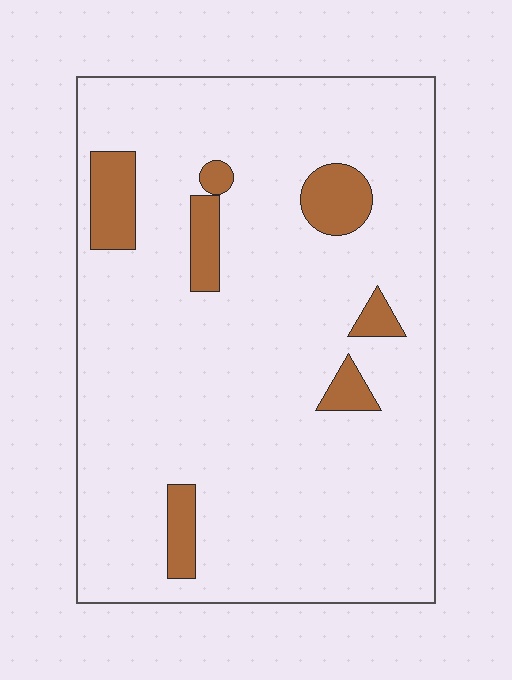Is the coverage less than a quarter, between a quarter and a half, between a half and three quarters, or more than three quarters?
Less than a quarter.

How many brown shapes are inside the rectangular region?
7.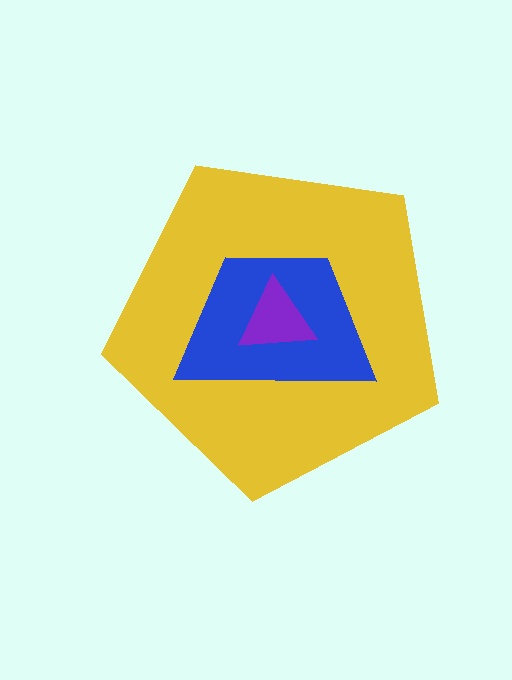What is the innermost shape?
The purple triangle.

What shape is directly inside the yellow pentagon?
The blue trapezoid.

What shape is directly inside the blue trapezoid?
The purple triangle.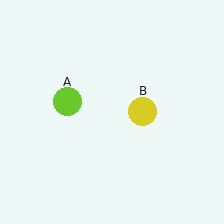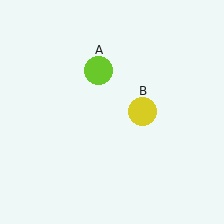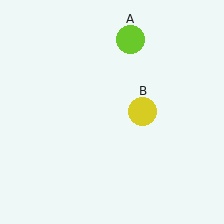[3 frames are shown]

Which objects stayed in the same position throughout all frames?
Yellow circle (object B) remained stationary.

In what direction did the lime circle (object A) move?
The lime circle (object A) moved up and to the right.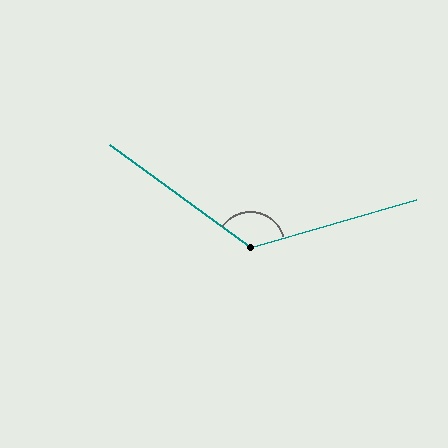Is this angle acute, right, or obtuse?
It is obtuse.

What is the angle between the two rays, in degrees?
Approximately 128 degrees.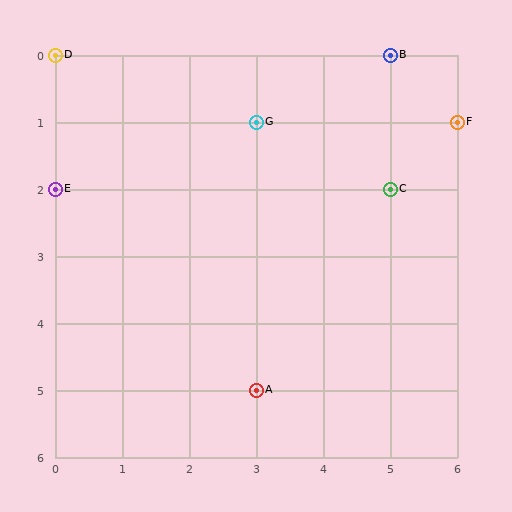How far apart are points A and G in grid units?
Points A and G are 4 rows apart.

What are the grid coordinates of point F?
Point F is at grid coordinates (6, 1).